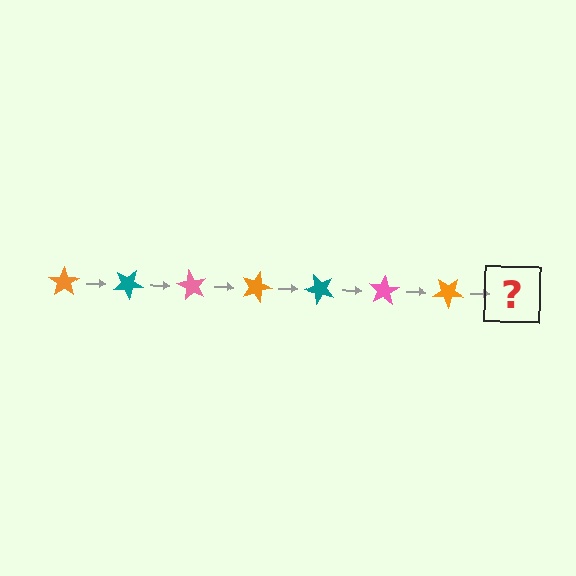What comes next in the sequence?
The next element should be a teal star, rotated 210 degrees from the start.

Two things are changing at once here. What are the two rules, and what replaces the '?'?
The two rules are that it rotates 30 degrees each step and the color cycles through orange, teal, and pink. The '?' should be a teal star, rotated 210 degrees from the start.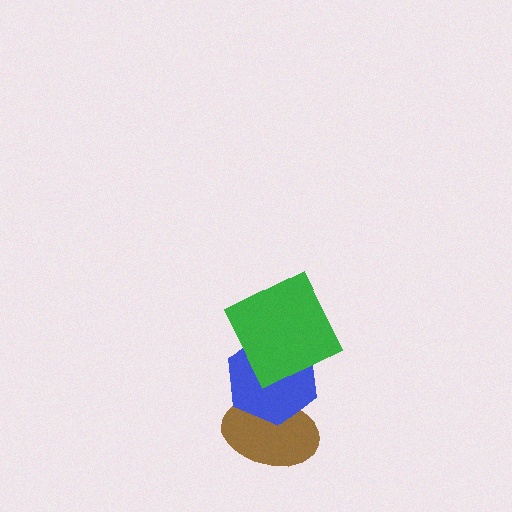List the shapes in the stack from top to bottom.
From top to bottom: the green square, the blue hexagon, the brown ellipse.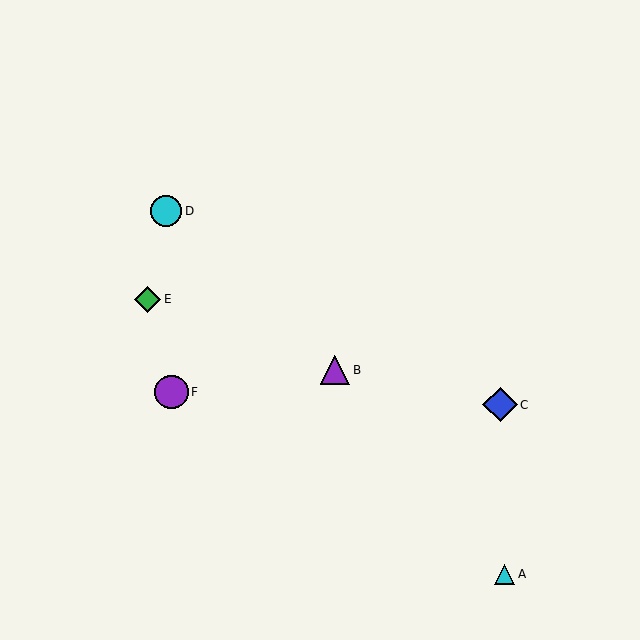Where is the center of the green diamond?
The center of the green diamond is at (148, 299).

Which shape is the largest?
The blue diamond (labeled C) is the largest.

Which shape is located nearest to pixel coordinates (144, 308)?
The green diamond (labeled E) at (148, 299) is nearest to that location.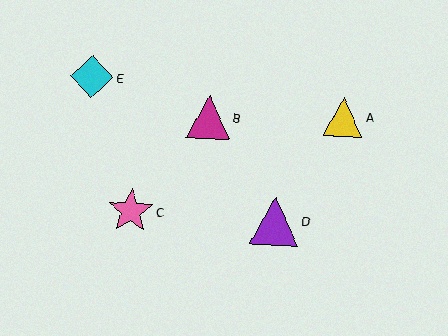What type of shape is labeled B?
Shape B is a magenta triangle.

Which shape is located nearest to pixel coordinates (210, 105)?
The magenta triangle (labeled B) at (209, 117) is nearest to that location.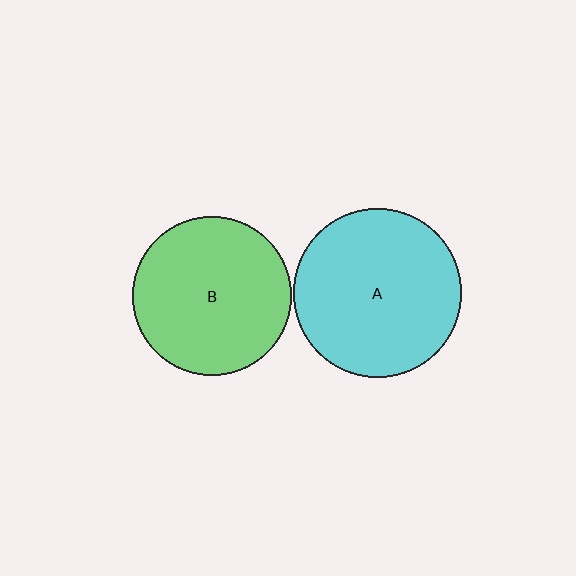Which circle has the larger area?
Circle A (cyan).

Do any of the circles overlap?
No, none of the circles overlap.